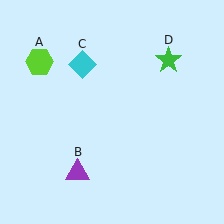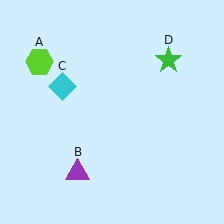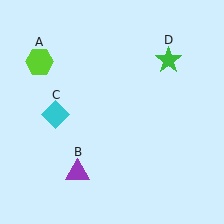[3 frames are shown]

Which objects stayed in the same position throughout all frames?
Lime hexagon (object A) and purple triangle (object B) and green star (object D) remained stationary.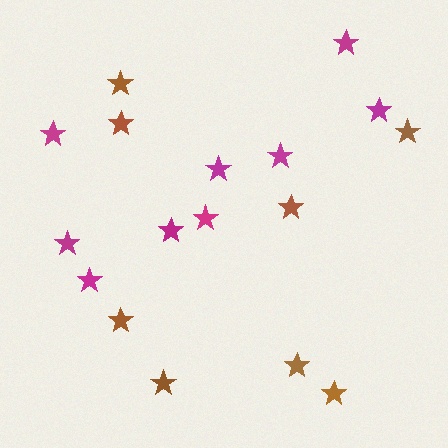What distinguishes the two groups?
There are 2 groups: one group of brown stars (8) and one group of magenta stars (9).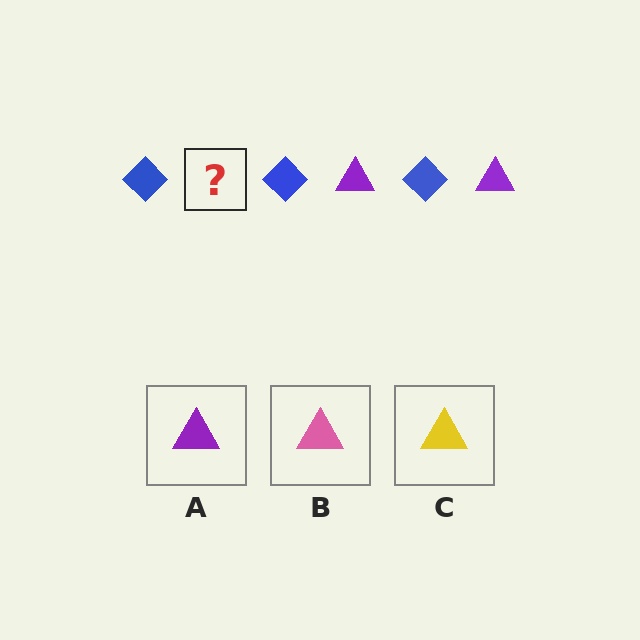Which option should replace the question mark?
Option A.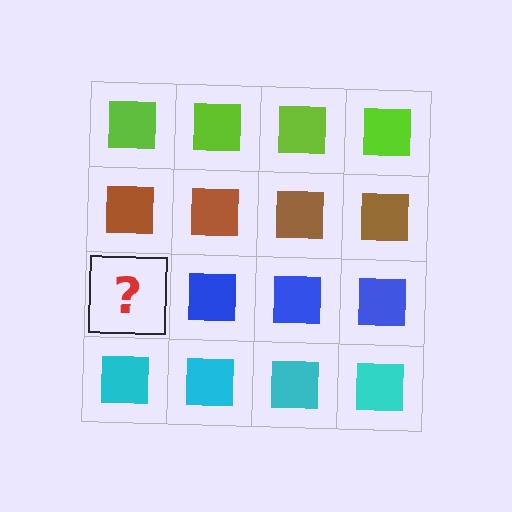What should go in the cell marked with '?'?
The missing cell should contain a blue square.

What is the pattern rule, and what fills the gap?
The rule is that each row has a consistent color. The gap should be filled with a blue square.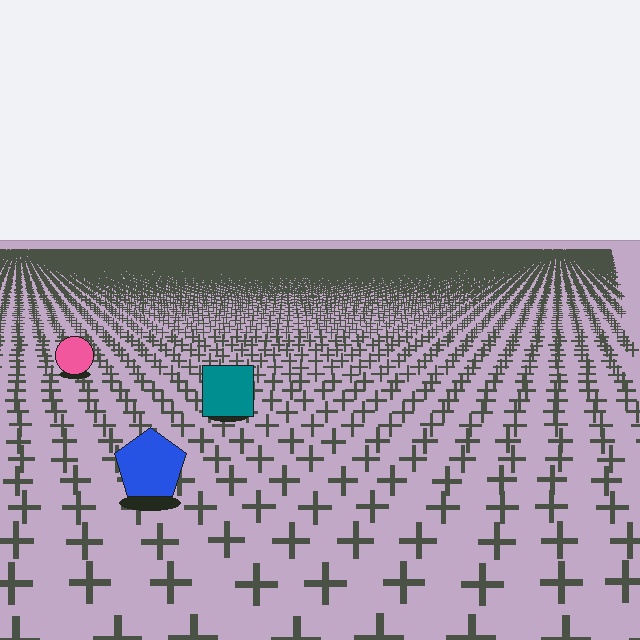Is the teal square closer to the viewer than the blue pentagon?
No. The blue pentagon is closer — you can tell from the texture gradient: the ground texture is coarser near it.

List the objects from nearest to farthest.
From nearest to farthest: the blue pentagon, the teal square, the pink circle.